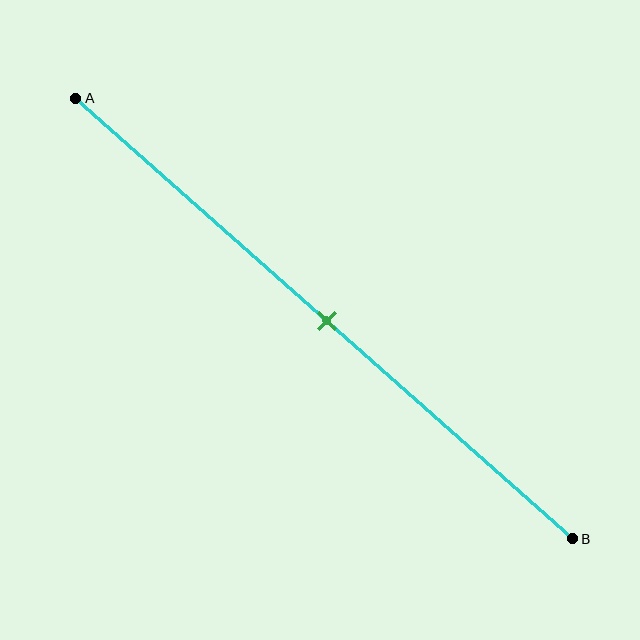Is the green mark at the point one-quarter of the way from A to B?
No, the mark is at about 50% from A, not at the 25% one-quarter point.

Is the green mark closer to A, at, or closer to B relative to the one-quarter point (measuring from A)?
The green mark is closer to point B than the one-quarter point of segment AB.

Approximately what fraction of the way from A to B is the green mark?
The green mark is approximately 50% of the way from A to B.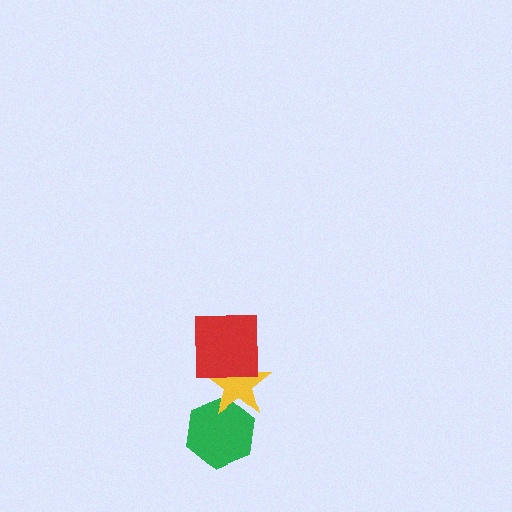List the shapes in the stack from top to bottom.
From top to bottom: the red square, the yellow star, the green hexagon.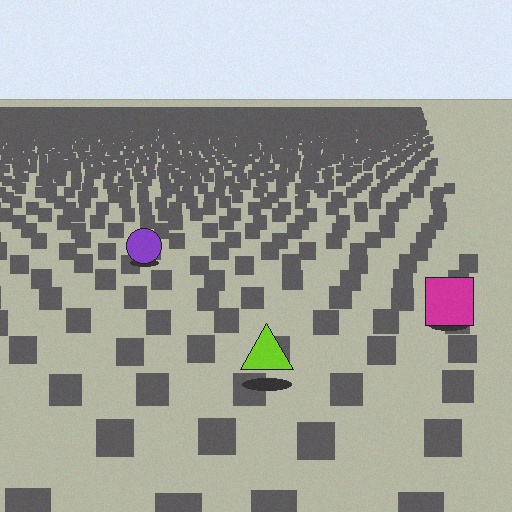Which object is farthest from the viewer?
The purple circle is farthest from the viewer. It appears smaller and the ground texture around it is denser.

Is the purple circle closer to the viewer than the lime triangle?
No. The lime triangle is closer — you can tell from the texture gradient: the ground texture is coarser near it.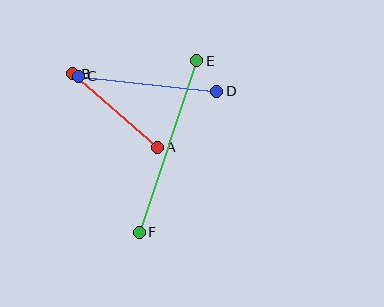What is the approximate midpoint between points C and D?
The midpoint is at approximately (148, 84) pixels.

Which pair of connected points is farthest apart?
Points E and F are farthest apart.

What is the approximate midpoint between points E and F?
The midpoint is at approximately (168, 147) pixels.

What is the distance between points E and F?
The distance is approximately 181 pixels.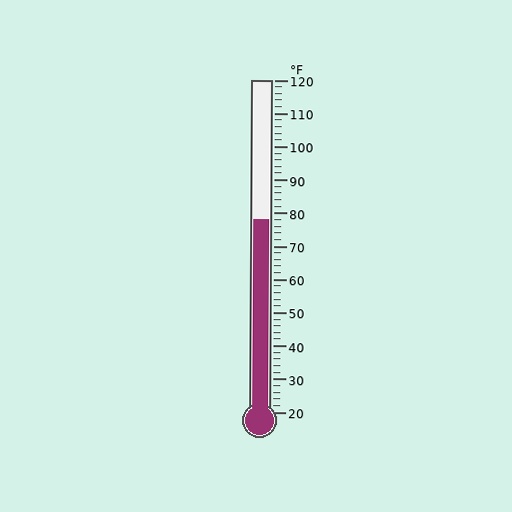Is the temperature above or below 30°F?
The temperature is above 30°F.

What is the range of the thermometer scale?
The thermometer scale ranges from 20°F to 120°F.